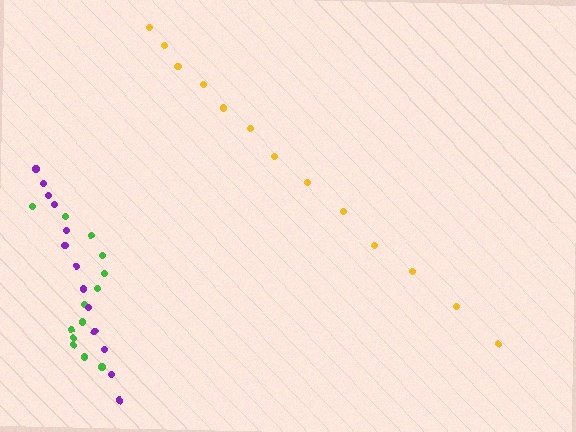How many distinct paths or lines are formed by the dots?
There are 3 distinct paths.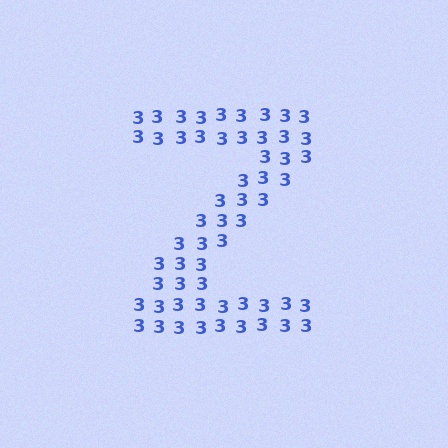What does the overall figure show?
The overall figure shows the letter Z.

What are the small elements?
The small elements are digit 3's.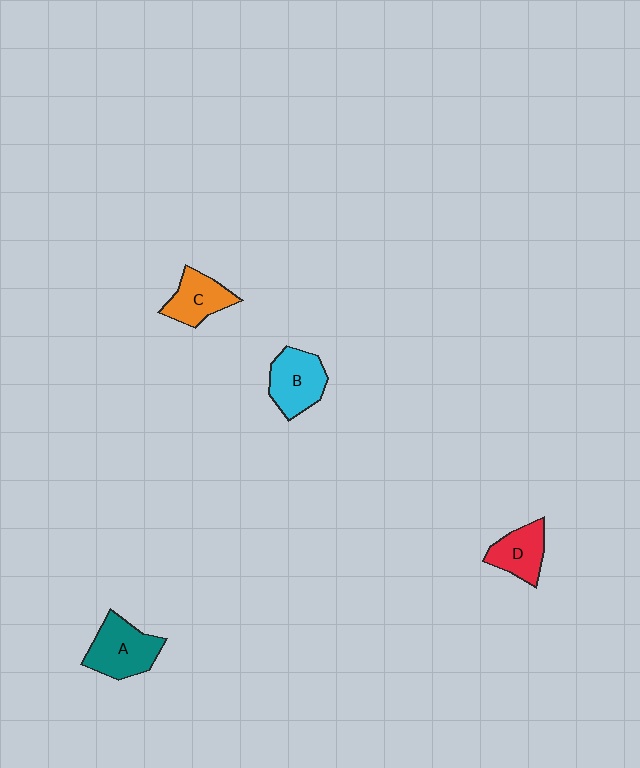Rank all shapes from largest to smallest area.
From largest to smallest: A (teal), B (cyan), C (orange), D (red).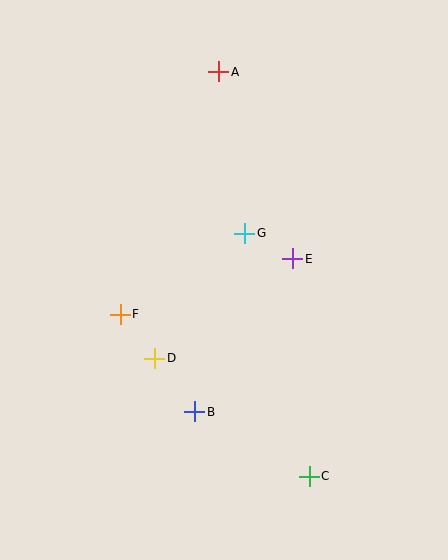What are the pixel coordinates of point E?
Point E is at (293, 259).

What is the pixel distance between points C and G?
The distance between C and G is 251 pixels.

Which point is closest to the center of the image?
Point G at (245, 233) is closest to the center.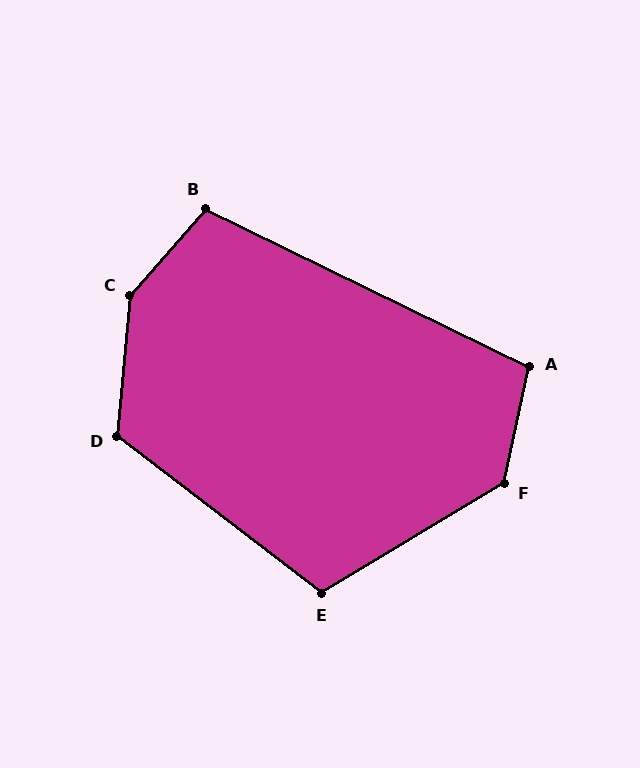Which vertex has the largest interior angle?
C, at approximately 144 degrees.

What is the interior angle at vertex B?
Approximately 105 degrees (obtuse).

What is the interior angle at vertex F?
Approximately 133 degrees (obtuse).